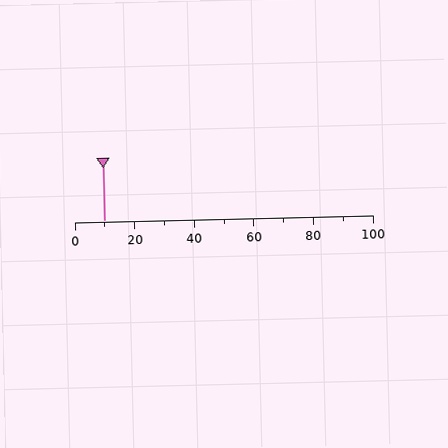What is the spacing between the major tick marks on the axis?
The major ticks are spaced 20 apart.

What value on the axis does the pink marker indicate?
The marker indicates approximately 10.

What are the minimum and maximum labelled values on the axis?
The axis runs from 0 to 100.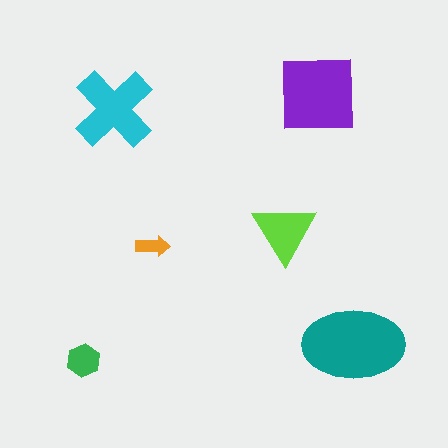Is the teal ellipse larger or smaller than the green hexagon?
Larger.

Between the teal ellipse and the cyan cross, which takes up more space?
The teal ellipse.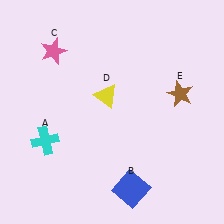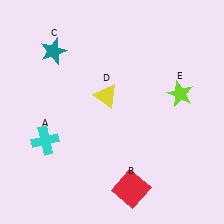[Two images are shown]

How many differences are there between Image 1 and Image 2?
There are 3 differences between the two images.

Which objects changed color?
B changed from blue to red. C changed from pink to teal. E changed from brown to lime.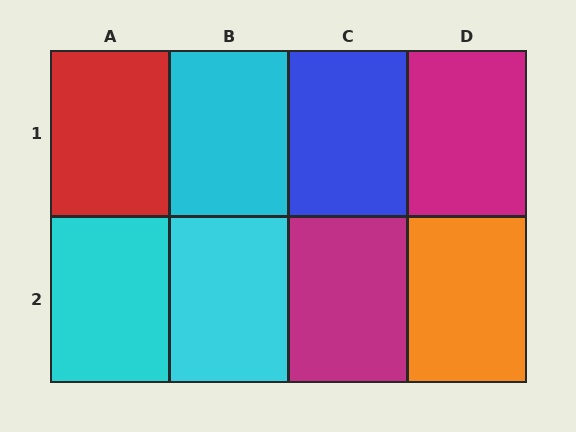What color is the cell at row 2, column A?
Cyan.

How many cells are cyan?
3 cells are cyan.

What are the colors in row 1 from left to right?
Red, cyan, blue, magenta.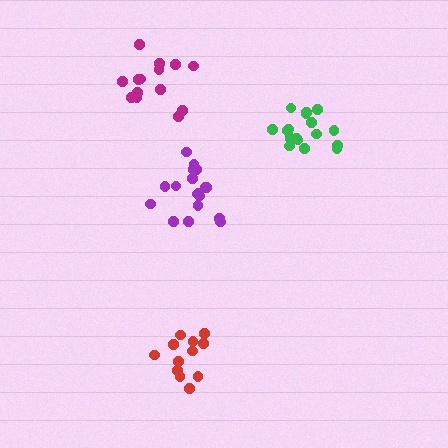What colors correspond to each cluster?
The clusters are colored: red, green, purple, magenta.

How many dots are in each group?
Group 1: 12 dots, Group 2: 18 dots, Group 3: 18 dots, Group 4: 14 dots (62 total).